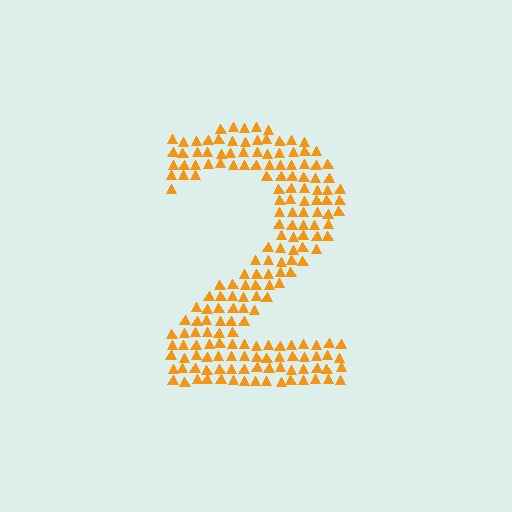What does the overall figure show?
The overall figure shows the digit 2.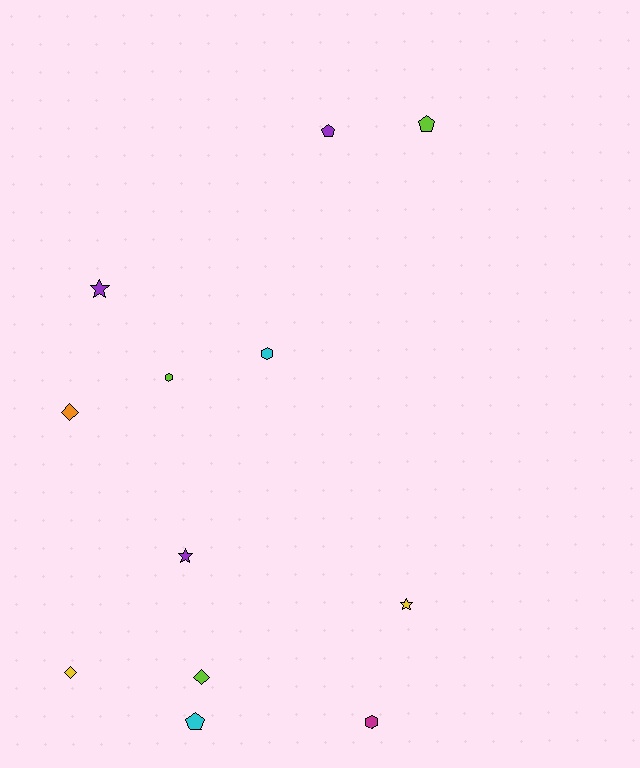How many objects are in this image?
There are 12 objects.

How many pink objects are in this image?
There are no pink objects.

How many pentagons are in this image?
There are 3 pentagons.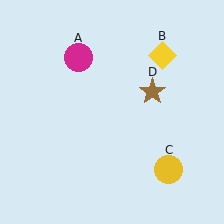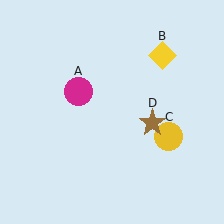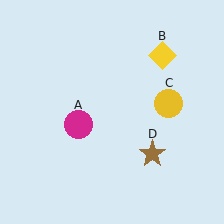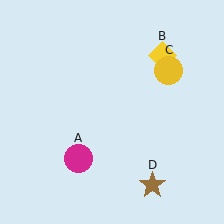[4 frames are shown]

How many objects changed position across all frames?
3 objects changed position: magenta circle (object A), yellow circle (object C), brown star (object D).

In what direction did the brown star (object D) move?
The brown star (object D) moved down.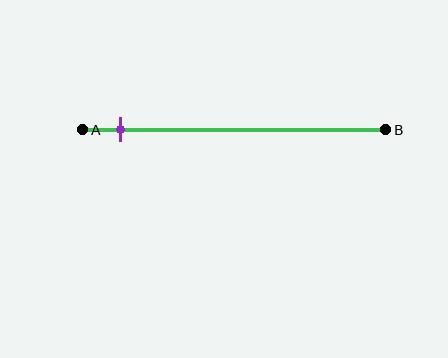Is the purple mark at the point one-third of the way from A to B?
No, the mark is at about 10% from A, not at the 33% one-third point.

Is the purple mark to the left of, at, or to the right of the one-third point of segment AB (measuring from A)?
The purple mark is to the left of the one-third point of segment AB.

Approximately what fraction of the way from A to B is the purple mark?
The purple mark is approximately 10% of the way from A to B.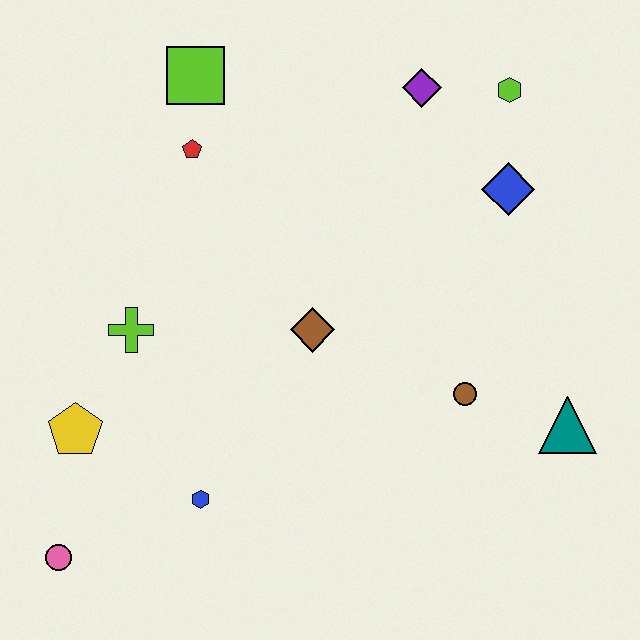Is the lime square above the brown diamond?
Yes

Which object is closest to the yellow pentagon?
The lime cross is closest to the yellow pentagon.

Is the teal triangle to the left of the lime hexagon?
No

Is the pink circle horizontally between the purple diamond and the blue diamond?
No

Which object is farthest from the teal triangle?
The pink circle is farthest from the teal triangle.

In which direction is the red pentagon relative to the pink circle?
The red pentagon is above the pink circle.